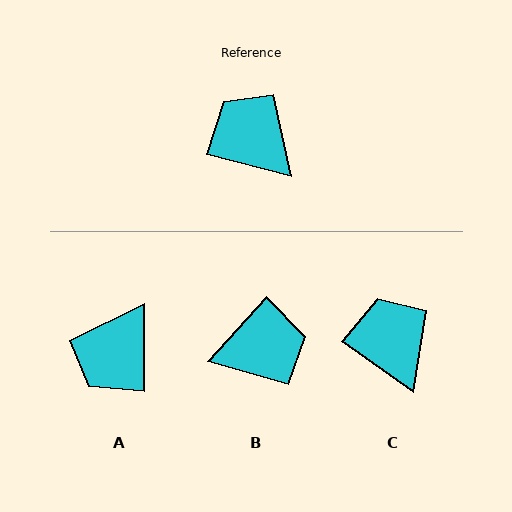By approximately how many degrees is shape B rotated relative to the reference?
Approximately 118 degrees clockwise.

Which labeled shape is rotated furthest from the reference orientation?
B, about 118 degrees away.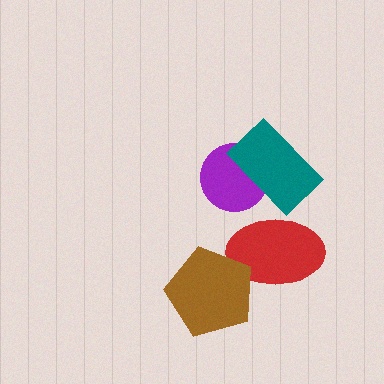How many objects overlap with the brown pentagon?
1 object overlaps with the brown pentagon.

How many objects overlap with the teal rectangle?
1 object overlaps with the teal rectangle.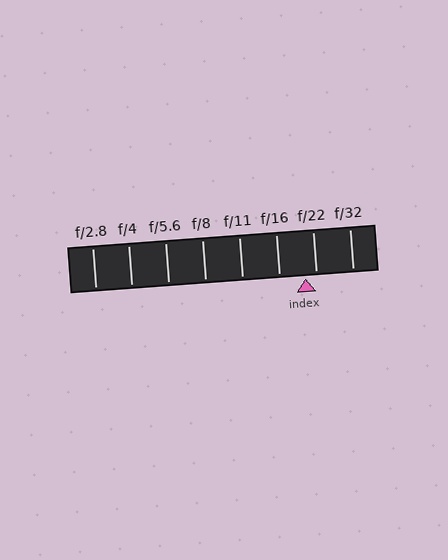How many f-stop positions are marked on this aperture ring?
There are 8 f-stop positions marked.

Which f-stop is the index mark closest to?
The index mark is closest to f/22.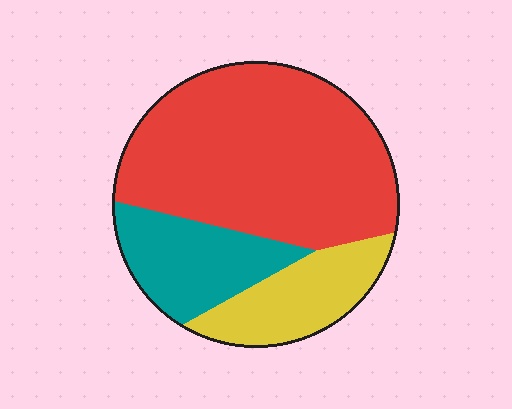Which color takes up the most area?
Red, at roughly 60%.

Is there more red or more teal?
Red.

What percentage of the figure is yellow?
Yellow takes up about one fifth (1/5) of the figure.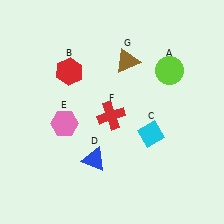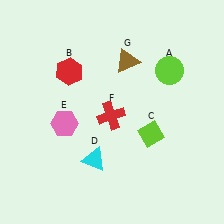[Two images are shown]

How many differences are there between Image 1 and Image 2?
There are 2 differences between the two images.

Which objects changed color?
C changed from cyan to lime. D changed from blue to cyan.